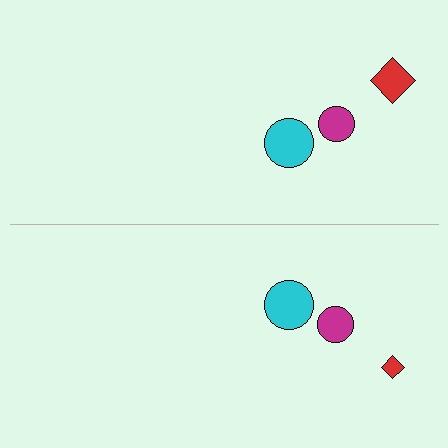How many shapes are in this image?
There are 6 shapes in this image.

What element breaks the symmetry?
The red diamond on the bottom side has a different size than its mirror counterpart.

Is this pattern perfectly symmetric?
No, the pattern is not perfectly symmetric. The red diamond on the bottom side has a different size than its mirror counterpart.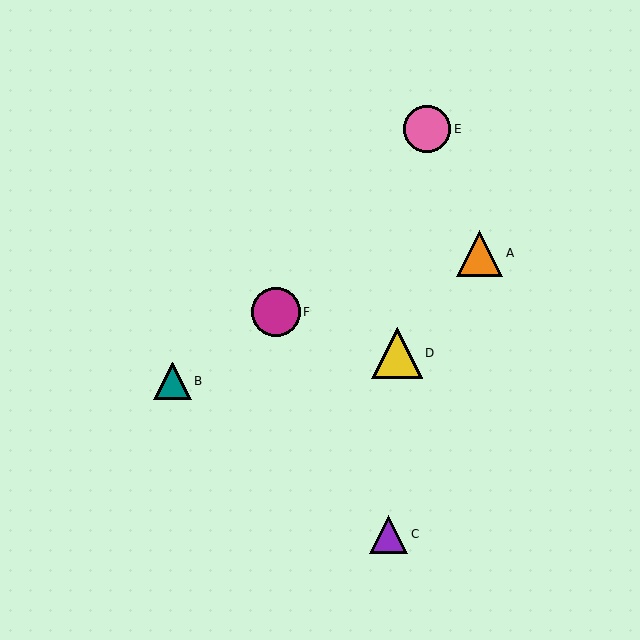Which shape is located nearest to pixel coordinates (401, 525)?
The purple triangle (labeled C) at (388, 534) is nearest to that location.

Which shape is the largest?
The yellow triangle (labeled D) is the largest.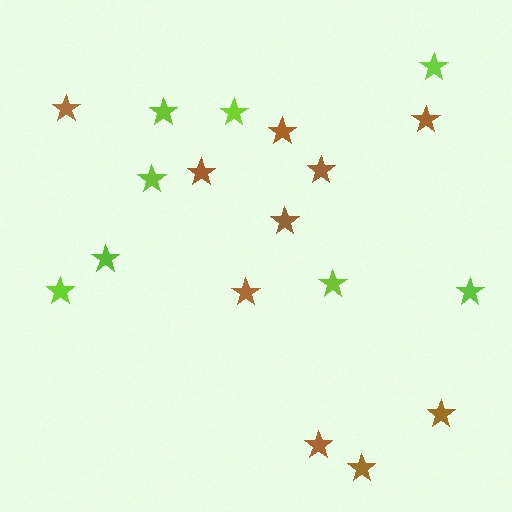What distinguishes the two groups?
There are 2 groups: one group of lime stars (8) and one group of brown stars (10).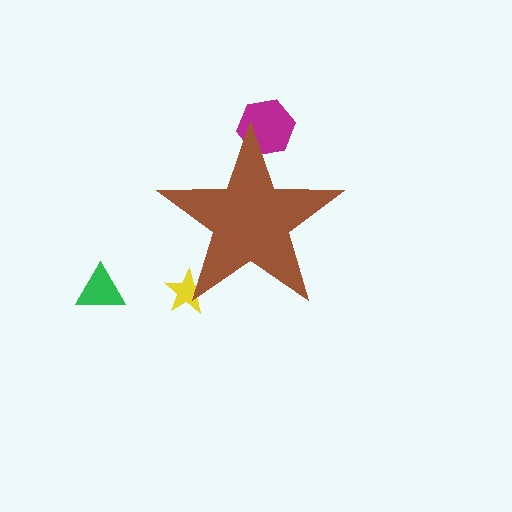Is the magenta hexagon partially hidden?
Yes, the magenta hexagon is partially hidden behind the brown star.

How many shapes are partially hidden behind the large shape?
2 shapes are partially hidden.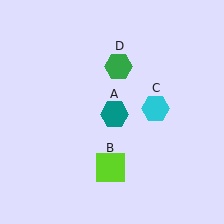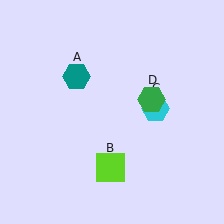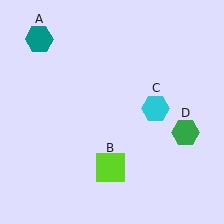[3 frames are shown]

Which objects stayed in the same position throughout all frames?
Lime square (object B) and cyan hexagon (object C) remained stationary.